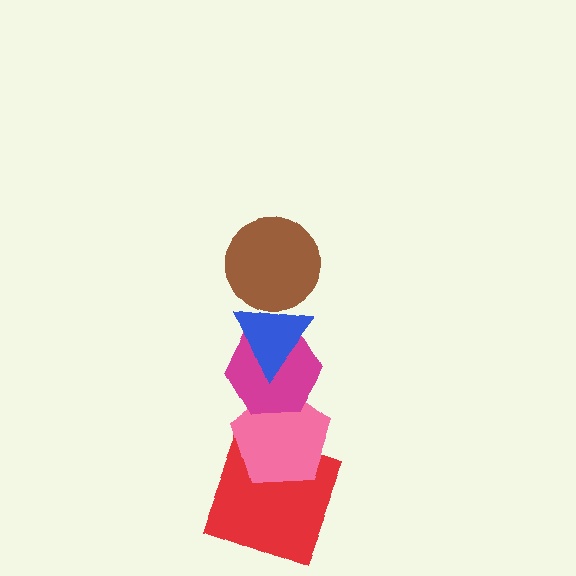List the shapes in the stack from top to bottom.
From top to bottom: the brown circle, the blue triangle, the magenta hexagon, the pink pentagon, the red square.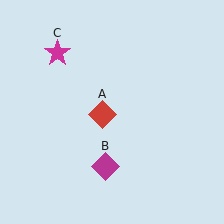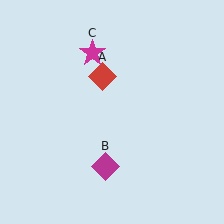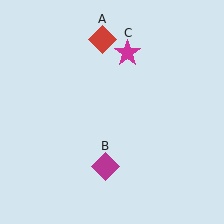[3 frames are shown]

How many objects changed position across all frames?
2 objects changed position: red diamond (object A), magenta star (object C).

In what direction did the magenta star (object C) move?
The magenta star (object C) moved right.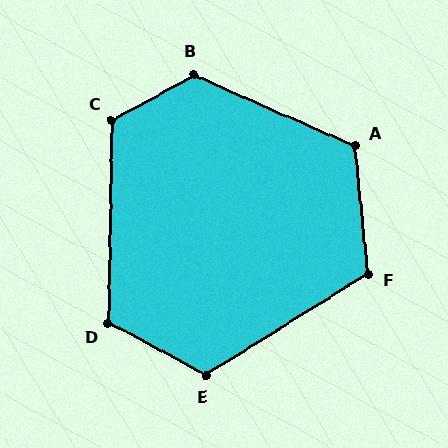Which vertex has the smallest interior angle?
F, at approximately 116 degrees.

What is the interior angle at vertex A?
Approximately 120 degrees (obtuse).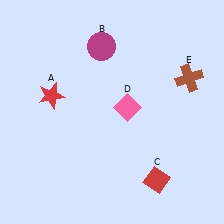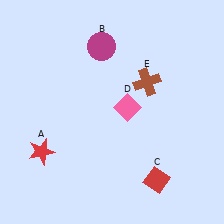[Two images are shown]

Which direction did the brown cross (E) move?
The brown cross (E) moved left.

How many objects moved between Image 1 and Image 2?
2 objects moved between the two images.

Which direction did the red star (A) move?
The red star (A) moved down.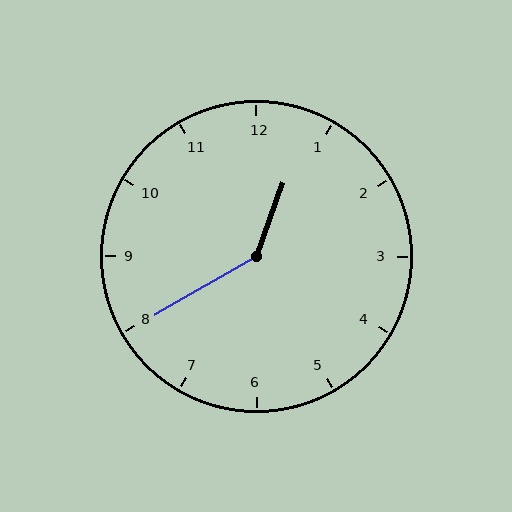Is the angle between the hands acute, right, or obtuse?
It is obtuse.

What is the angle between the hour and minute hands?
Approximately 140 degrees.